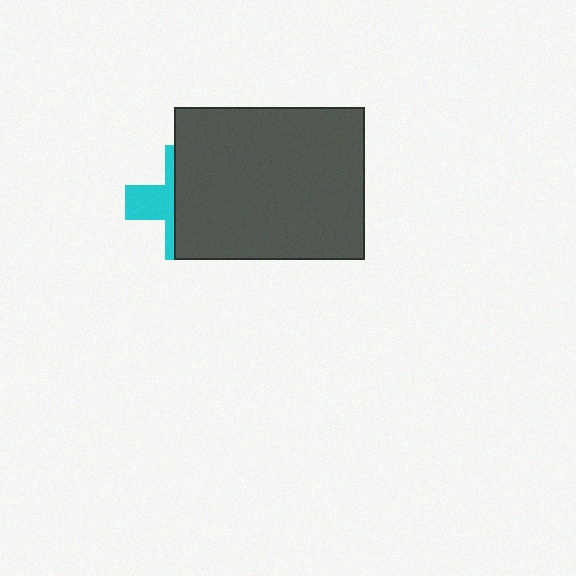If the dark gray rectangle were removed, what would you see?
You would see the complete cyan cross.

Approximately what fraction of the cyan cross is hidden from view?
Roughly 66% of the cyan cross is hidden behind the dark gray rectangle.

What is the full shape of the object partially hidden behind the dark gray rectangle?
The partially hidden object is a cyan cross.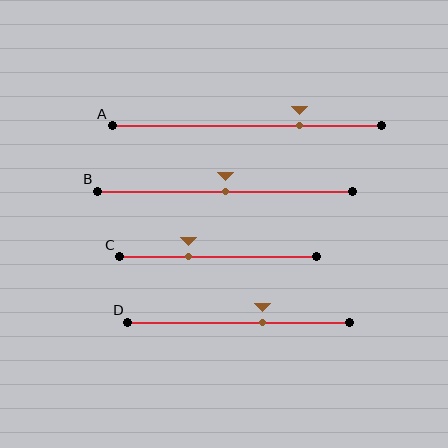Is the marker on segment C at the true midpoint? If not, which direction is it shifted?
No, the marker on segment C is shifted to the left by about 15% of the segment length.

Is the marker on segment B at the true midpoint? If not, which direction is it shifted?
Yes, the marker on segment B is at the true midpoint.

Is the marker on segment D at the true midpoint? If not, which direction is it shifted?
No, the marker on segment D is shifted to the right by about 11% of the segment length.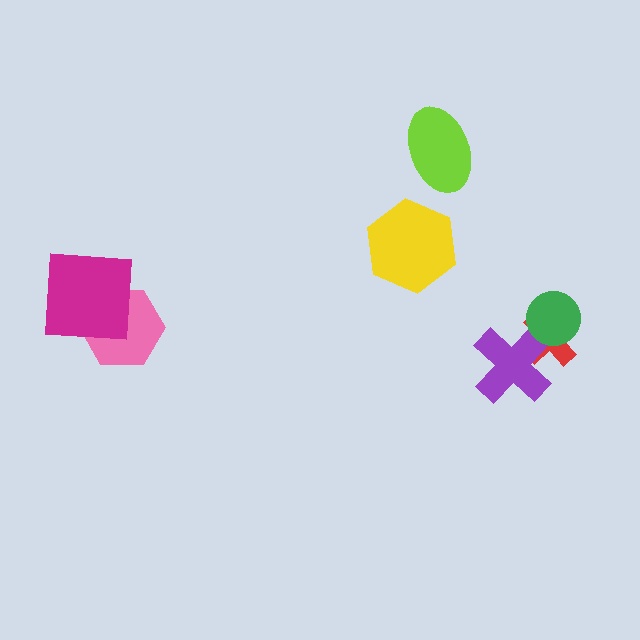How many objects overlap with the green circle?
2 objects overlap with the green circle.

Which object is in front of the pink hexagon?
The magenta square is in front of the pink hexagon.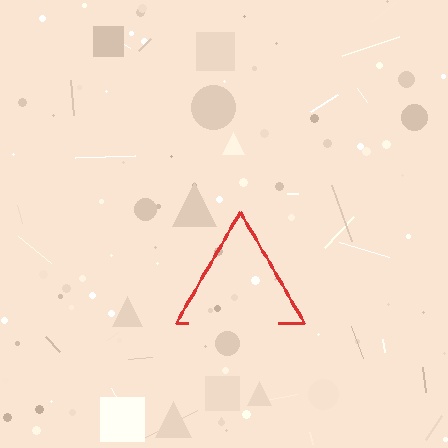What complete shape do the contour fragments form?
The contour fragments form a triangle.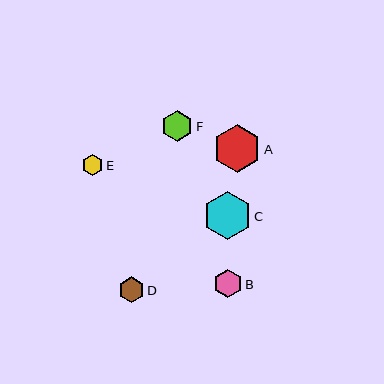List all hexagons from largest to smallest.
From largest to smallest: C, A, F, B, D, E.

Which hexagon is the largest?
Hexagon C is the largest with a size of approximately 48 pixels.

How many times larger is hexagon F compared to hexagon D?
Hexagon F is approximately 1.2 times the size of hexagon D.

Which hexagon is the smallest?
Hexagon E is the smallest with a size of approximately 21 pixels.